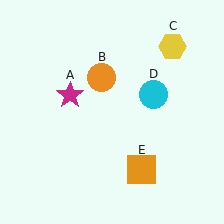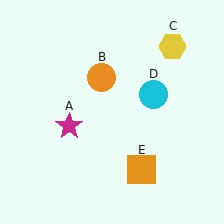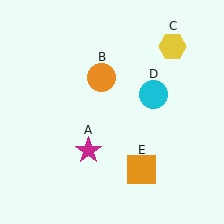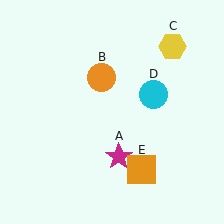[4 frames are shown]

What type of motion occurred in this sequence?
The magenta star (object A) rotated counterclockwise around the center of the scene.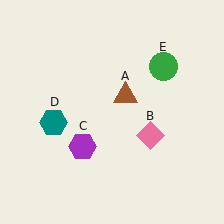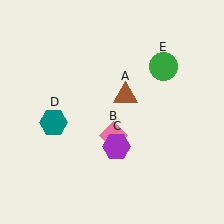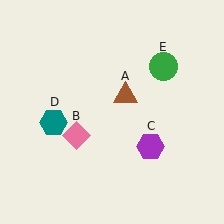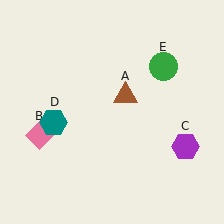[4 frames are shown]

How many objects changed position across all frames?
2 objects changed position: pink diamond (object B), purple hexagon (object C).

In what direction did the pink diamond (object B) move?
The pink diamond (object B) moved left.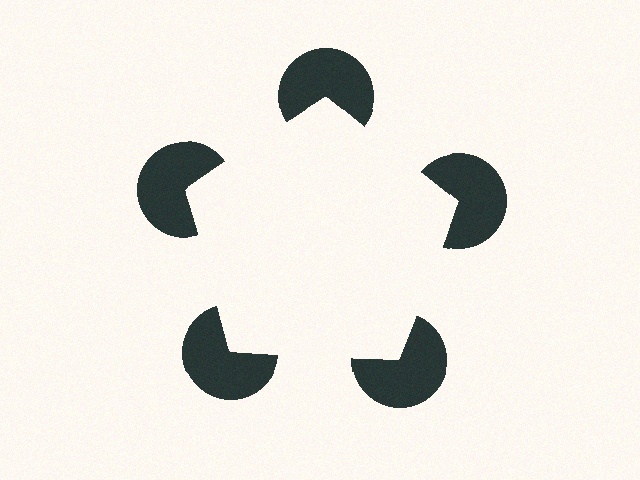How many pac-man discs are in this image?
There are 5 — one at each vertex of the illusory pentagon.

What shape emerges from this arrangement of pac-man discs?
An illusory pentagon — its edges are inferred from the aligned wedge cuts in the pac-man discs, not physically drawn.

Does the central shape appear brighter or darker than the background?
It typically appears slightly brighter than the background, even though no actual brightness change is drawn.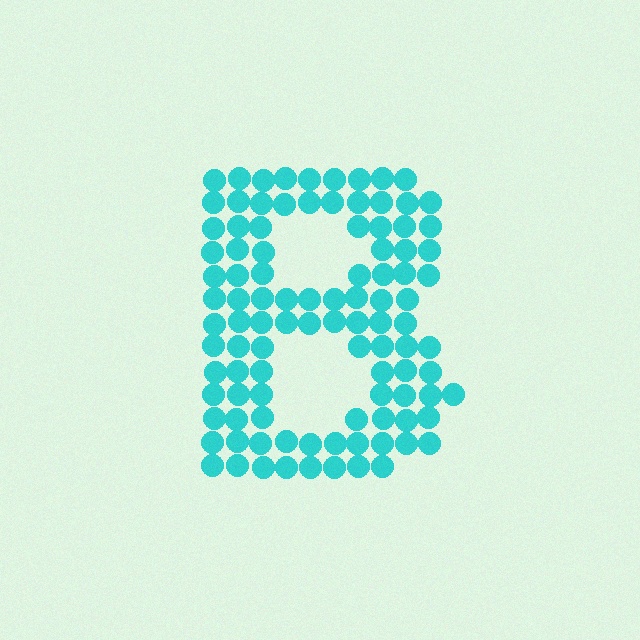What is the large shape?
The large shape is the letter B.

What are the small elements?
The small elements are circles.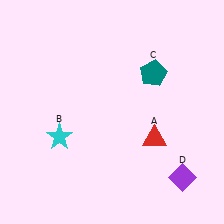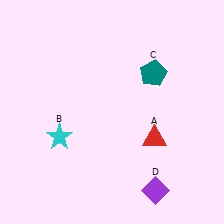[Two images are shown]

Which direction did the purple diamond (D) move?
The purple diamond (D) moved left.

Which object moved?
The purple diamond (D) moved left.